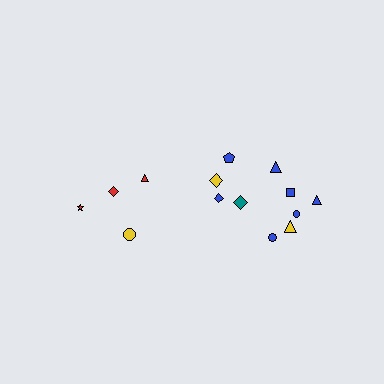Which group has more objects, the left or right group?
The right group.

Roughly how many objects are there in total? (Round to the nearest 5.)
Roughly 15 objects in total.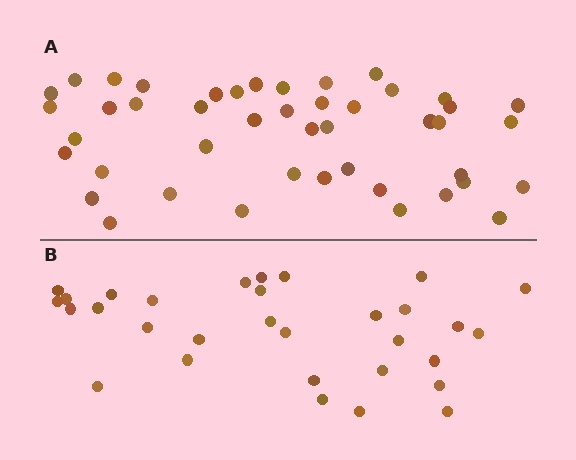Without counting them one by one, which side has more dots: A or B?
Region A (the top region) has more dots.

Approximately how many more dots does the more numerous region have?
Region A has approximately 15 more dots than region B.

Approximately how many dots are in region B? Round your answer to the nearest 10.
About 30 dots. (The exact count is 31, which rounds to 30.)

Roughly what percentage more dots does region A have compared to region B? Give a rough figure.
About 45% more.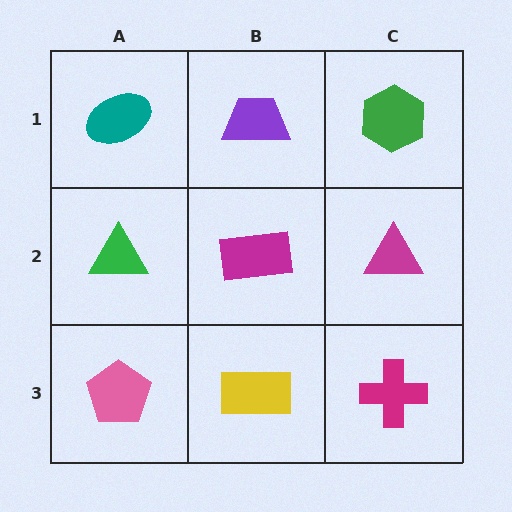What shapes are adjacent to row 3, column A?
A green triangle (row 2, column A), a yellow rectangle (row 3, column B).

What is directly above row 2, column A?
A teal ellipse.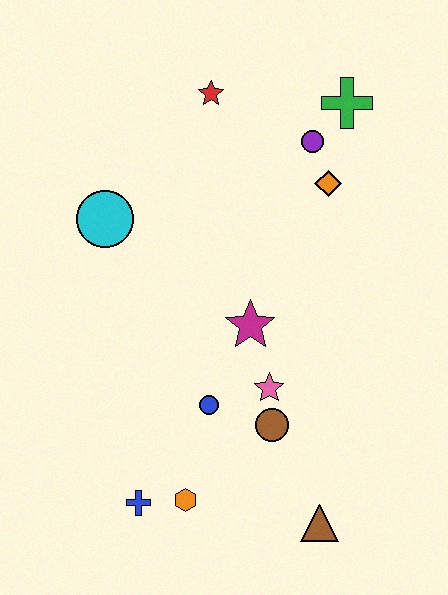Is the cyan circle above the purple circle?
No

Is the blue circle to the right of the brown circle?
No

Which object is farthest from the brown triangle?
The red star is farthest from the brown triangle.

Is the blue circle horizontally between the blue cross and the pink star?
Yes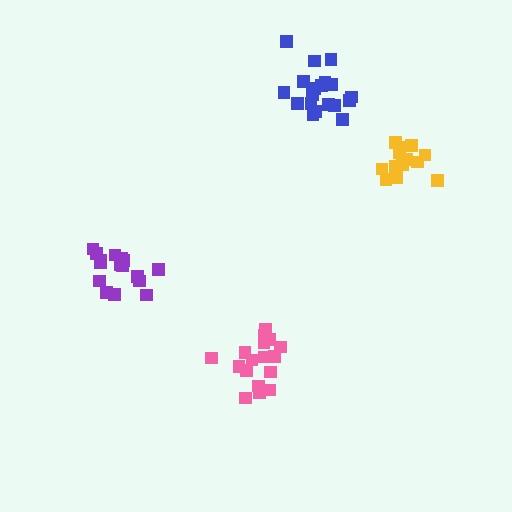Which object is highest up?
The blue cluster is topmost.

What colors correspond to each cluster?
The clusters are colored: purple, yellow, blue, pink.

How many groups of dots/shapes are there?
There are 4 groups.